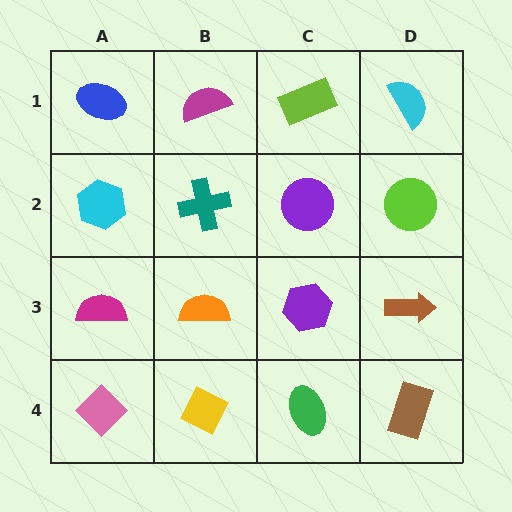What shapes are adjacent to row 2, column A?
A blue ellipse (row 1, column A), a magenta semicircle (row 3, column A), a teal cross (row 2, column B).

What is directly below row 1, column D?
A lime circle.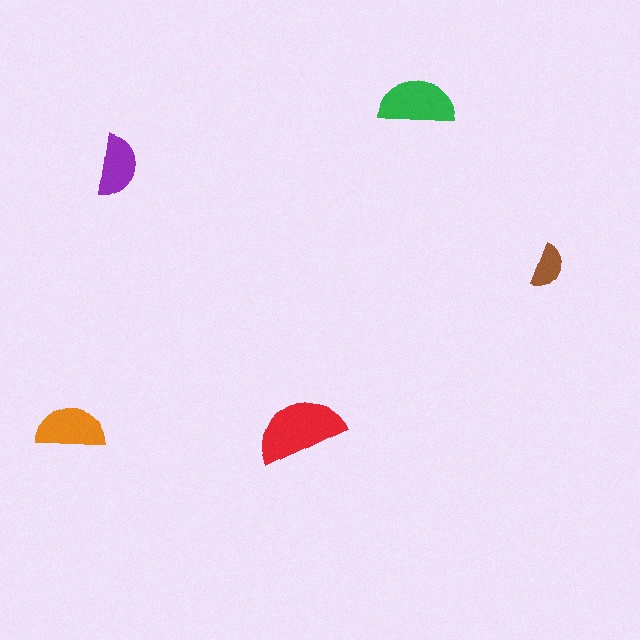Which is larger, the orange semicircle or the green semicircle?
The green one.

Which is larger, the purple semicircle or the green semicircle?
The green one.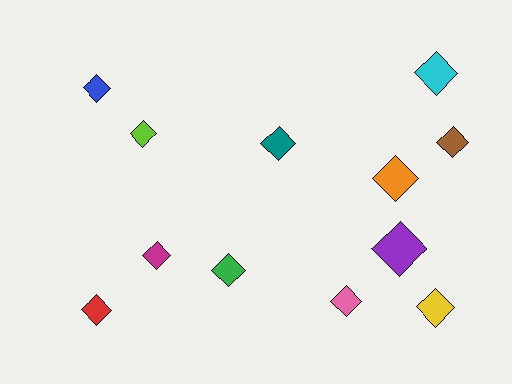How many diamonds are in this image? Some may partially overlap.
There are 12 diamonds.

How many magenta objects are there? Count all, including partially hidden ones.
There is 1 magenta object.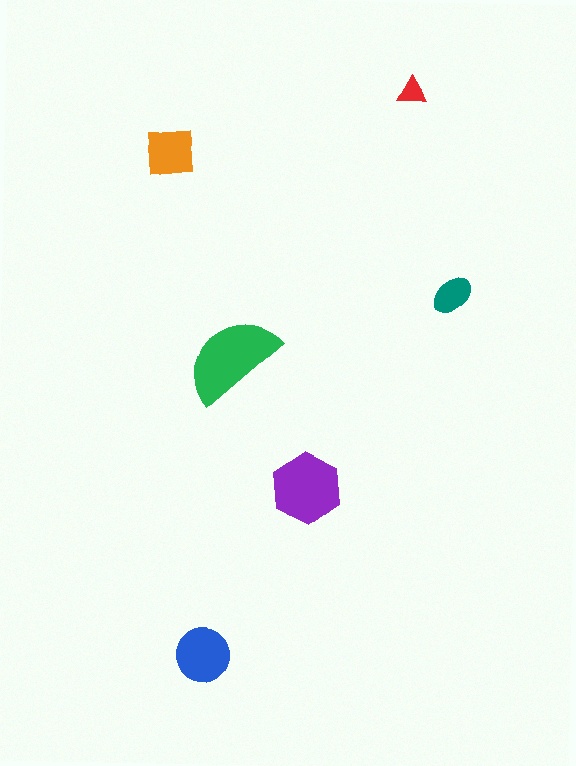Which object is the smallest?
The red triangle.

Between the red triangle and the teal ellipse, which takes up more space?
The teal ellipse.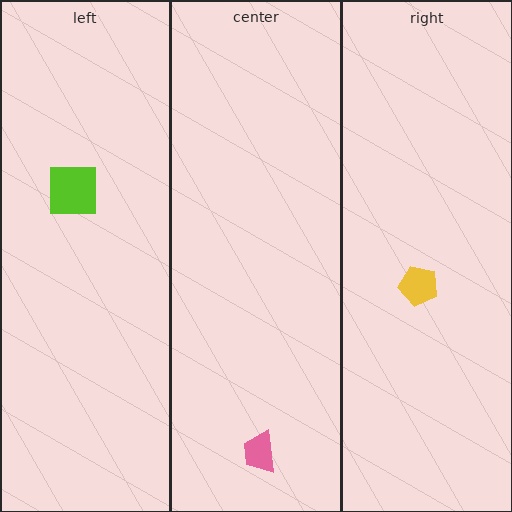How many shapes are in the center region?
1.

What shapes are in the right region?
The yellow pentagon.